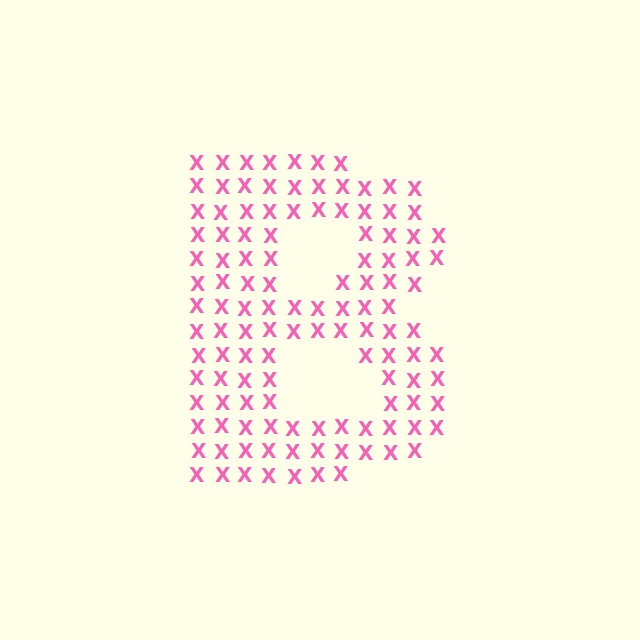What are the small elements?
The small elements are letter X's.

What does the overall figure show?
The overall figure shows the letter B.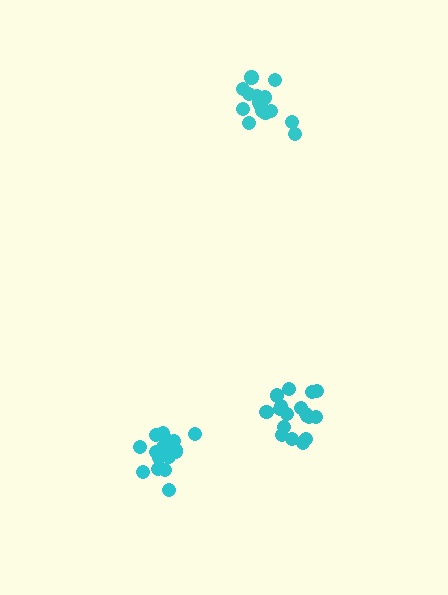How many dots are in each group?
Group 1: 19 dots, Group 2: 16 dots, Group 3: 20 dots (55 total).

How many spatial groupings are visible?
There are 3 spatial groupings.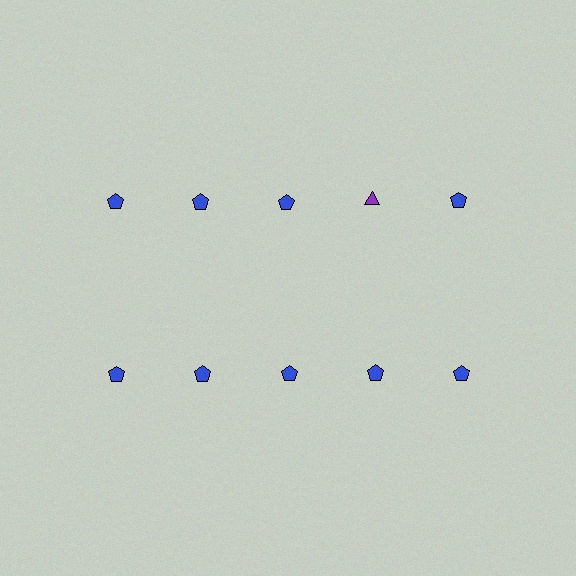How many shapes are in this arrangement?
There are 10 shapes arranged in a grid pattern.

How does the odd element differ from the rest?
It differs in both color (purple instead of blue) and shape (triangle instead of pentagon).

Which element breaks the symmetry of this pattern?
The purple triangle in the top row, second from right column breaks the symmetry. All other shapes are blue pentagons.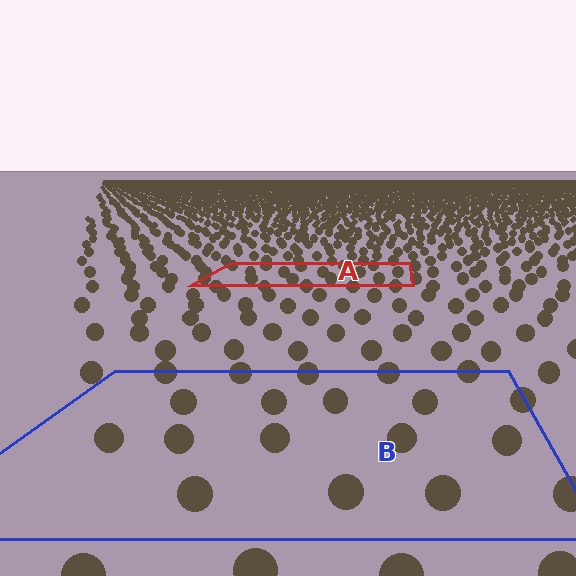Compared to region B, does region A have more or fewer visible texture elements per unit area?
Region A has more texture elements per unit area — they are packed more densely because it is farther away.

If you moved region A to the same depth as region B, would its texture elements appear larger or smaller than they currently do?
They would appear larger. At a closer depth, the same texture elements are projected at a bigger on-screen size.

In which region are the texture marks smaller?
The texture marks are smaller in region A, because it is farther away.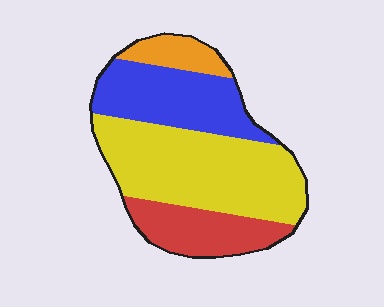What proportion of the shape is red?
Red takes up about one fifth (1/5) of the shape.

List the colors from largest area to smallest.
From largest to smallest: yellow, blue, red, orange.